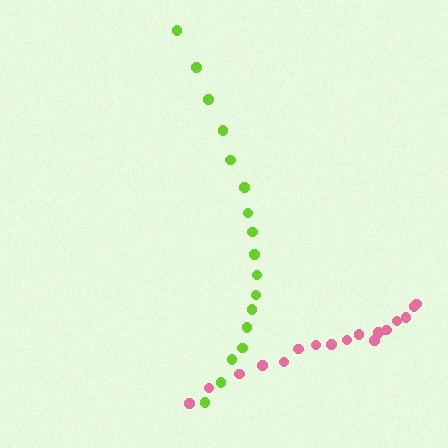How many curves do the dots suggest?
There are 2 distinct paths.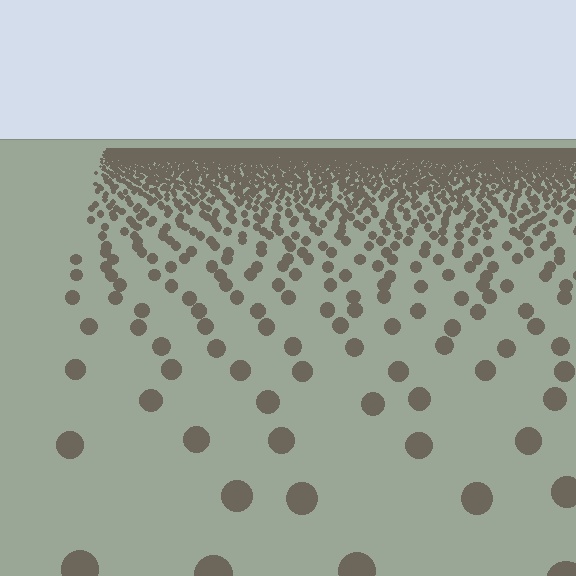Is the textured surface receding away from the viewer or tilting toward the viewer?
The surface is receding away from the viewer. Texture elements get smaller and denser toward the top.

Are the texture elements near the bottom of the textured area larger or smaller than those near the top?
Larger. Near the bottom, elements are closer to the viewer and appear at a bigger on-screen size.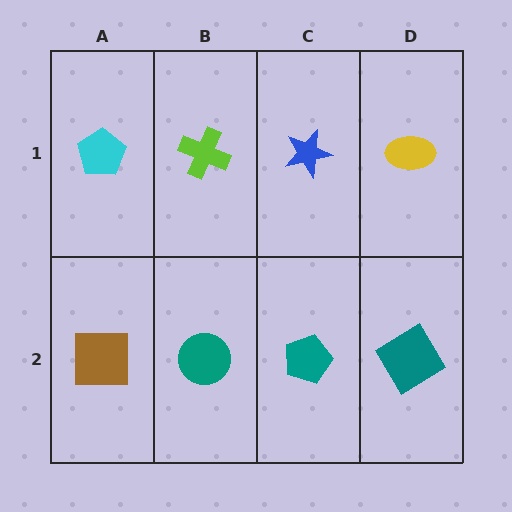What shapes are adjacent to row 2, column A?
A cyan pentagon (row 1, column A), a teal circle (row 2, column B).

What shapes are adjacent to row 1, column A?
A brown square (row 2, column A), a lime cross (row 1, column B).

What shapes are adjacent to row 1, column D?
A teal diamond (row 2, column D), a blue star (row 1, column C).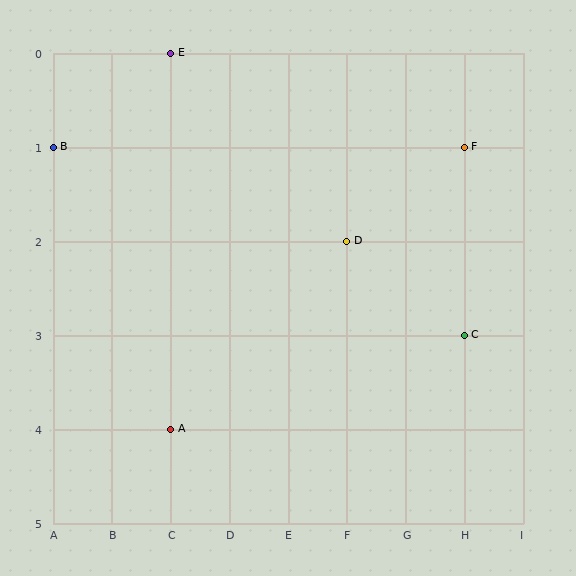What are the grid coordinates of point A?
Point A is at grid coordinates (C, 4).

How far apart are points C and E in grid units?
Points C and E are 5 columns and 3 rows apart (about 5.8 grid units diagonally).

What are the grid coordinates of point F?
Point F is at grid coordinates (H, 1).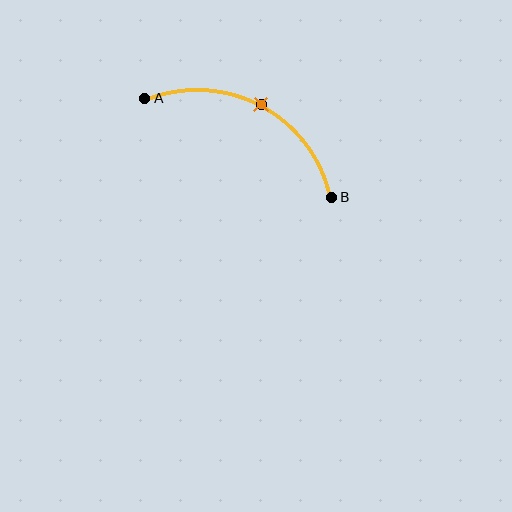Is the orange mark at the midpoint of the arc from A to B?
Yes. The orange mark lies on the arc at equal arc-length from both A and B — it is the arc midpoint.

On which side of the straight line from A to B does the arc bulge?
The arc bulges above the straight line connecting A and B.